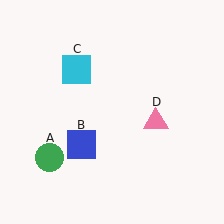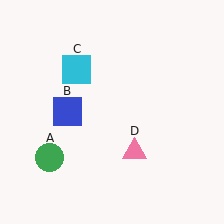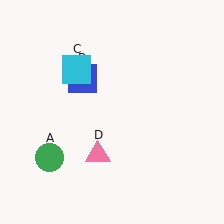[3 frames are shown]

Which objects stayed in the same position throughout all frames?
Green circle (object A) and cyan square (object C) remained stationary.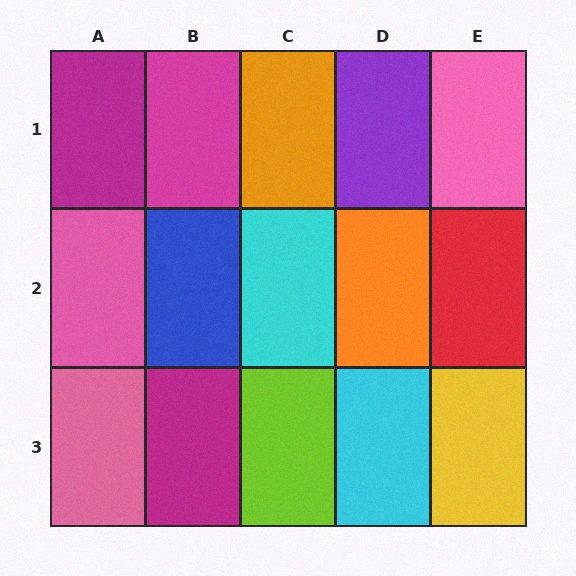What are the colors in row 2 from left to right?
Pink, blue, cyan, orange, red.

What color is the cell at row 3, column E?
Yellow.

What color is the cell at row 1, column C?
Orange.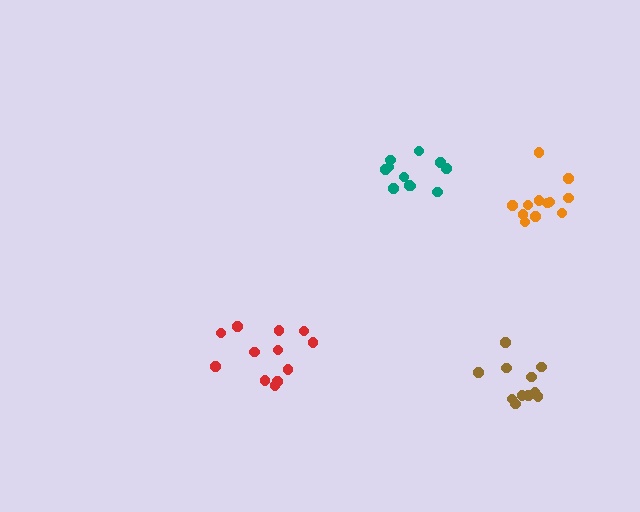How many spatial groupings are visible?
There are 4 spatial groupings.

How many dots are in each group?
Group 1: 11 dots, Group 2: 12 dots, Group 3: 11 dots, Group 4: 12 dots (46 total).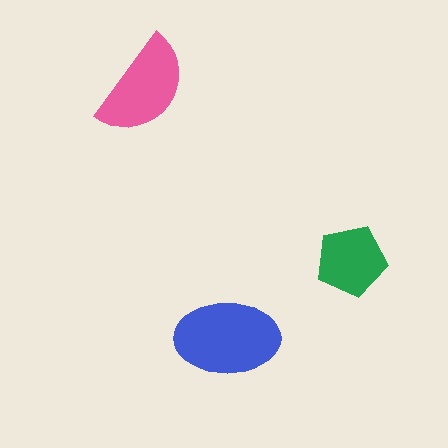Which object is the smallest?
The green pentagon.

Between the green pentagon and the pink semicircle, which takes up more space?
The pink semicircle.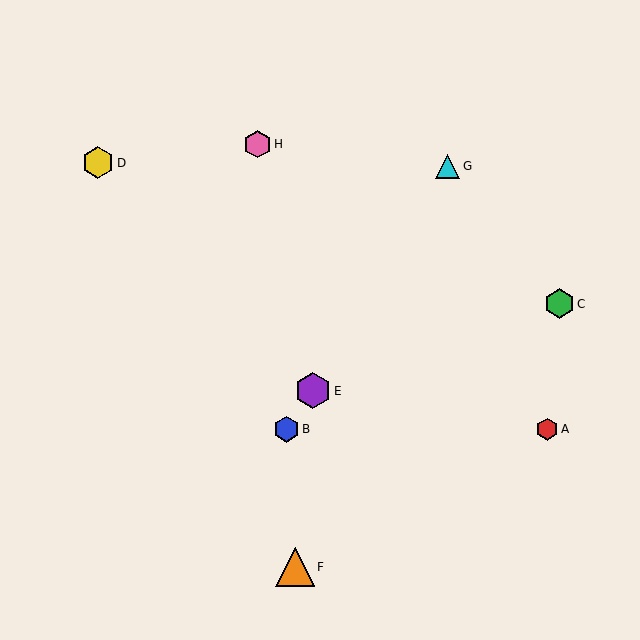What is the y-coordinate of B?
Object B is at y≈429.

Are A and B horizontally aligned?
Yes, both are at y≈429.